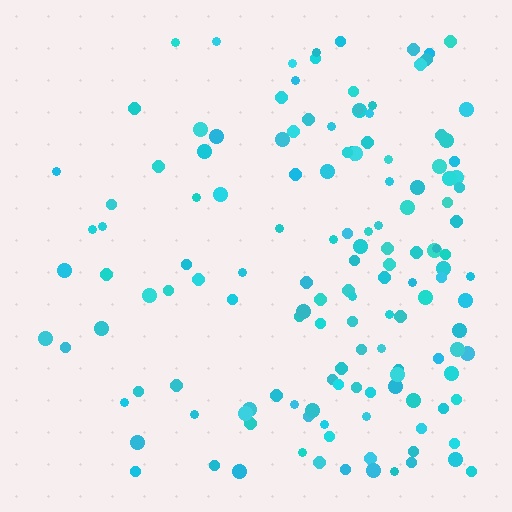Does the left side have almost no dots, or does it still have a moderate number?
Still a moderate number, just noticeably fewer than the right.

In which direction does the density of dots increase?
From left to right, with the right side densest.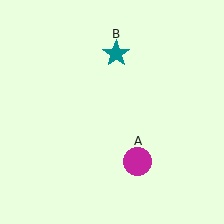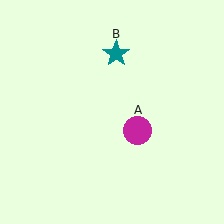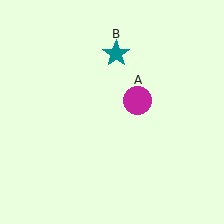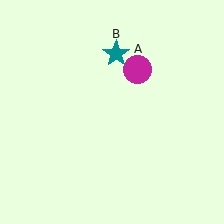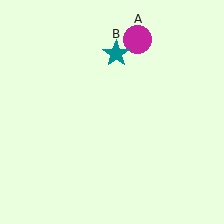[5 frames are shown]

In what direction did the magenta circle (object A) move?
The magenta circle (object A) moved up.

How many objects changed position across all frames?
1 object changed position: magenta circle (object A).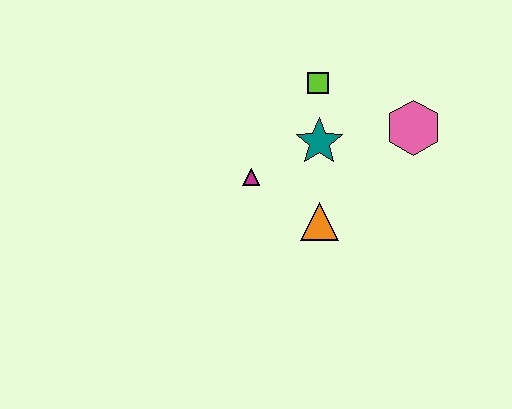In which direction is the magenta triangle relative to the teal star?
The magenta triangle is to the left of the teal star.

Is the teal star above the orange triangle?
Yes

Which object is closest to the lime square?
The teal star is closest to the lime square.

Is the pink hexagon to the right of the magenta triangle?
Yes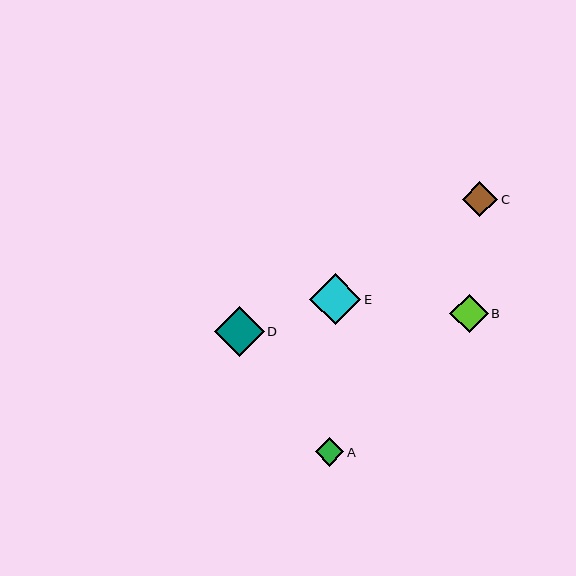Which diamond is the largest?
Diamond E is the largest with a size of approximately 51 pixels.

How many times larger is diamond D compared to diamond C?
Diamond D is approximately 1.4 times the size of diamond C.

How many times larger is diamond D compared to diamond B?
Diamond D is approximately 1.3 times the size of diamond B.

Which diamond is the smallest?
Diamond A is the smallest with a size of approximately 28 pixels.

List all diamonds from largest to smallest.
From largest to smallest: E, D, B, C, A.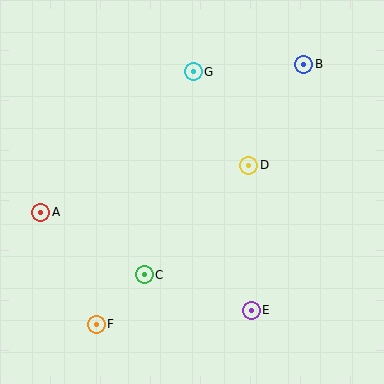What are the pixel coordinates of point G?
Point G is at (193, 72).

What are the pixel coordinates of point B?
Point B is at (304, 64).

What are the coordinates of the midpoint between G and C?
The midpoint between G and C is at (169, 173).